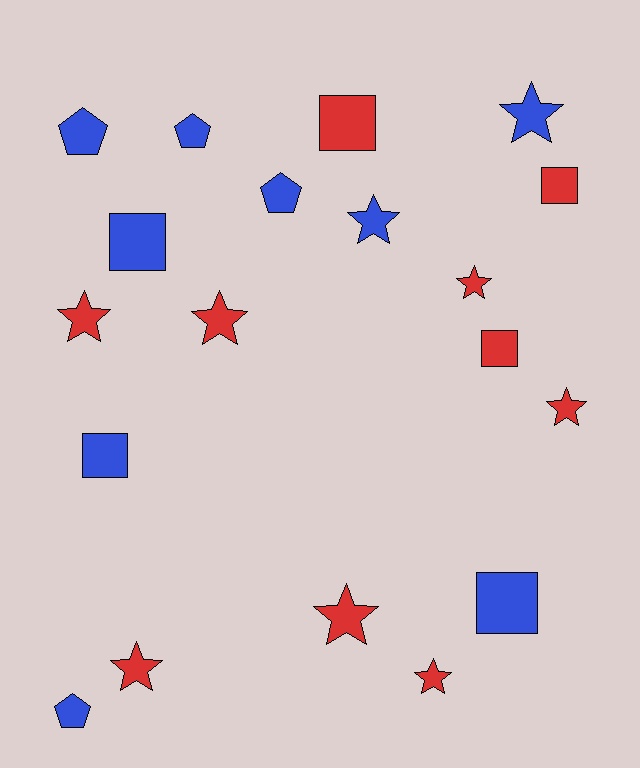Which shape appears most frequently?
Star, with 9 objects.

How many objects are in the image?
There are 19 objects.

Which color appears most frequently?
Red, with 10 objects.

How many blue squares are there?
There are 3 blue squares.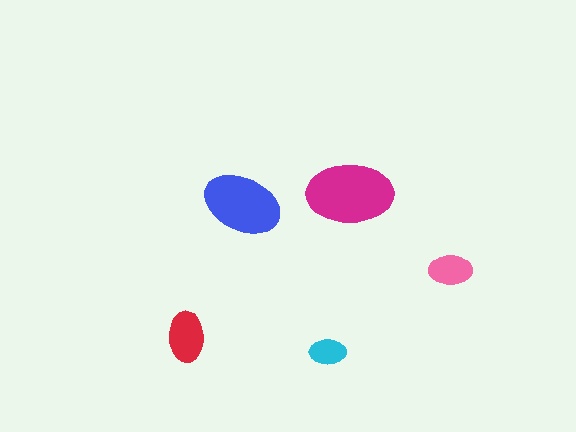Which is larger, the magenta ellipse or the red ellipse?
The magenta one.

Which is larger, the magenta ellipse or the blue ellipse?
The magenta one.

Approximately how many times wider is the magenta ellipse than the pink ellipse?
About 2 times wider.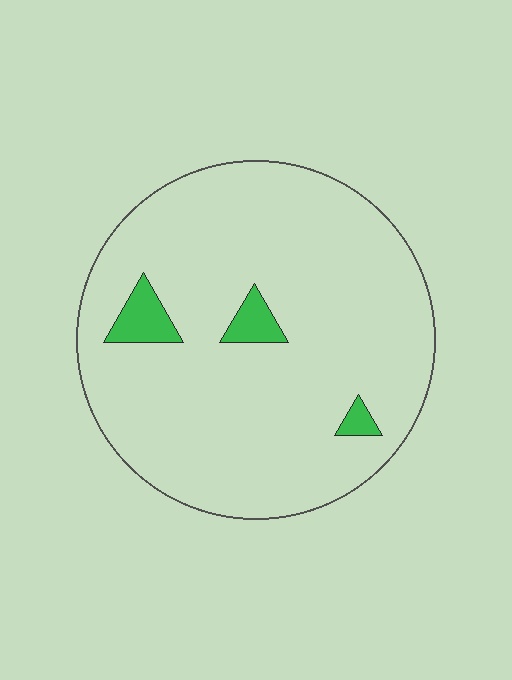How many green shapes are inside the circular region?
3.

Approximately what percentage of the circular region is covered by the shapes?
Approximately 5%.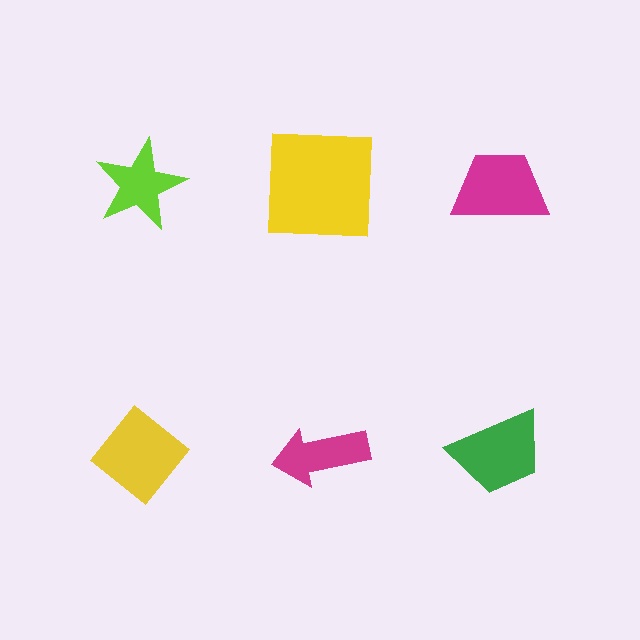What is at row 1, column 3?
A magenta trapezoid.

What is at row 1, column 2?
A yellow square.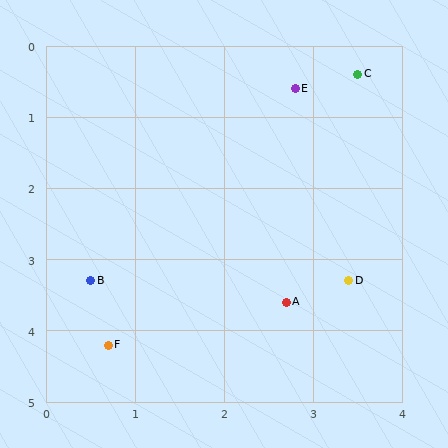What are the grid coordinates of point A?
Point A is at approximately (2.7, 3.6).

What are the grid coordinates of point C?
Point C is at approximately (3.5, 0.4).